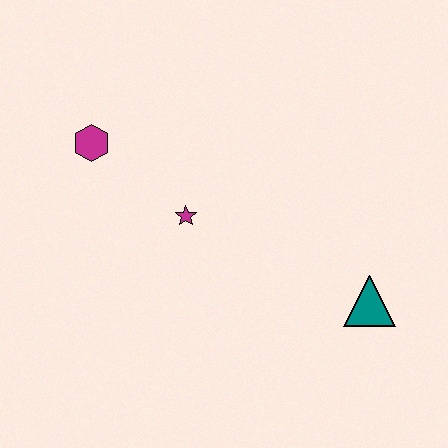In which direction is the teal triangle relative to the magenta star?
The teal triangle is to the right of the magenta star.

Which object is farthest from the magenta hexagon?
The teal triangle is farthest from the magenta hexagon.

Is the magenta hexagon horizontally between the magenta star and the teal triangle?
No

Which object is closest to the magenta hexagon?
The magenta star is closest to the magenta hexagon.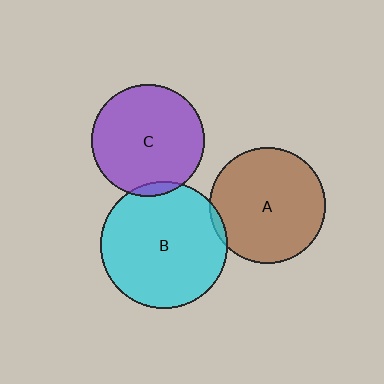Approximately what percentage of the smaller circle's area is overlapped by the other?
Approximately 5%.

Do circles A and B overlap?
Yes.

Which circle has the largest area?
Circle B (cyan).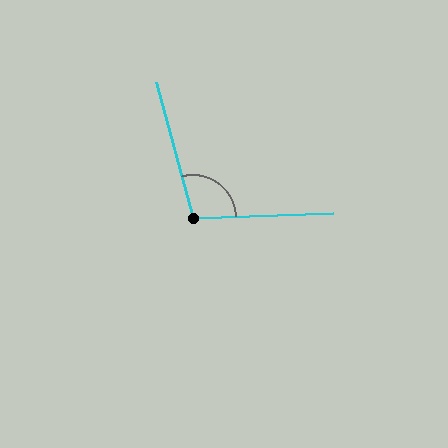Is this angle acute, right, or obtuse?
It is obtuse.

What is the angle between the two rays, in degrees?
Approximately 103 degrees.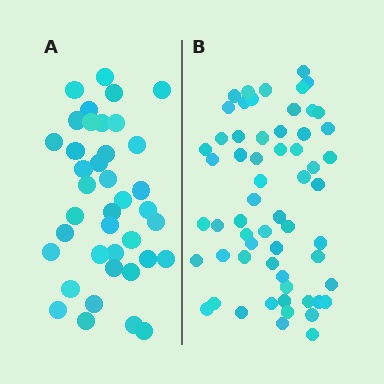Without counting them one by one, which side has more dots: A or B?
Region B (the right region) has more dots.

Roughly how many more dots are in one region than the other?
Region B has approximately 20 more dots than region A.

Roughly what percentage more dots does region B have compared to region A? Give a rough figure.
About 55% more.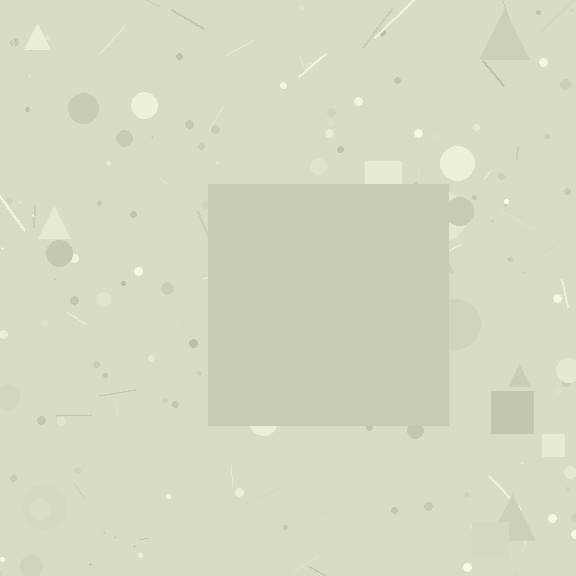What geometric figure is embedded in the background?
A square is embedded in the background.